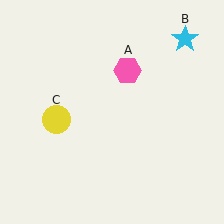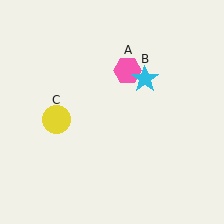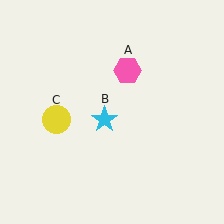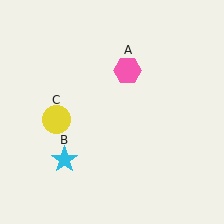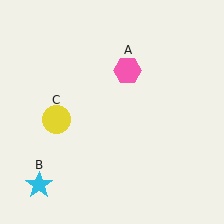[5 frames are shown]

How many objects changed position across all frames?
1 object changed position: cyan star (object B).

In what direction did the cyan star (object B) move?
The cyan star (object B) moved down and to the left.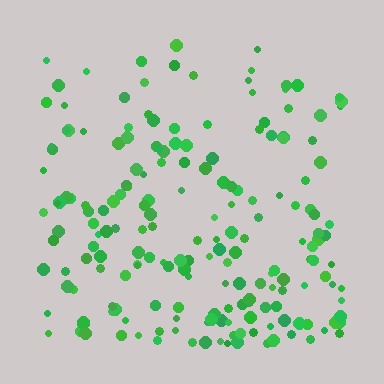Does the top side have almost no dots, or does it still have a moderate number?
Still a moderate number, just noticeably fewer than the bottom.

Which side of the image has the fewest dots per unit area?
The top.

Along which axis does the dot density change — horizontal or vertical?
Vertical.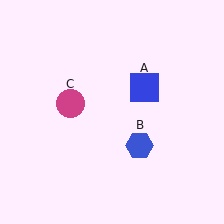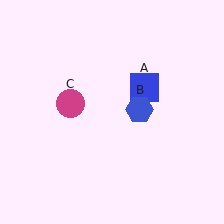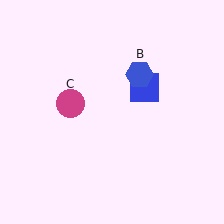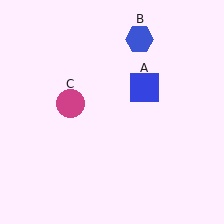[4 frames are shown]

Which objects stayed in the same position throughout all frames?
Blue square (object A) and magenta circle (object C) remained stationary.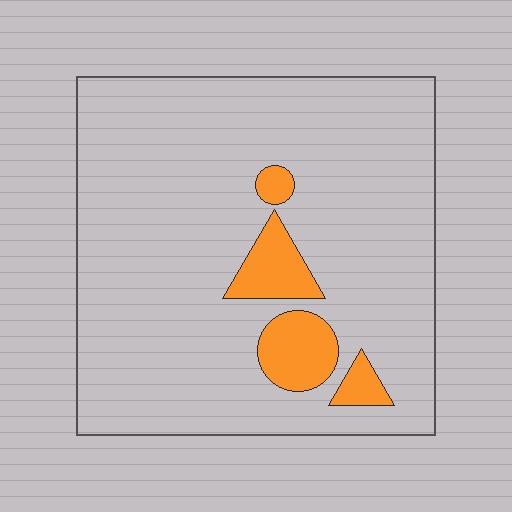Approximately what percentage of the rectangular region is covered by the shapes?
Approximately 10%.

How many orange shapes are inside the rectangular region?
4.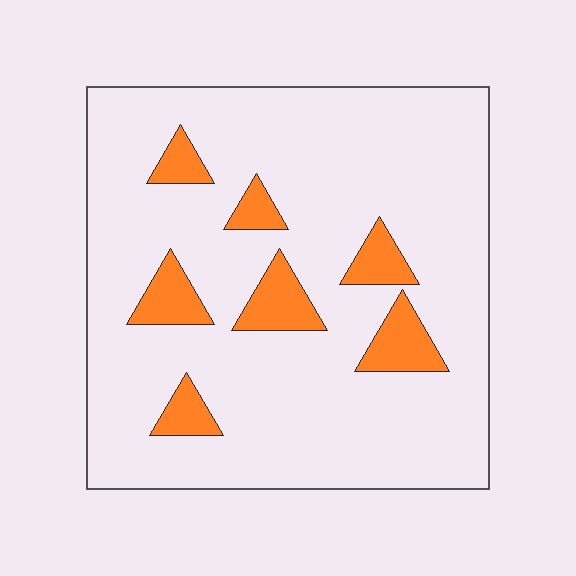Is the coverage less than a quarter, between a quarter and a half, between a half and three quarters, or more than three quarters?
Less than a quarter.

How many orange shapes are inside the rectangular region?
7.